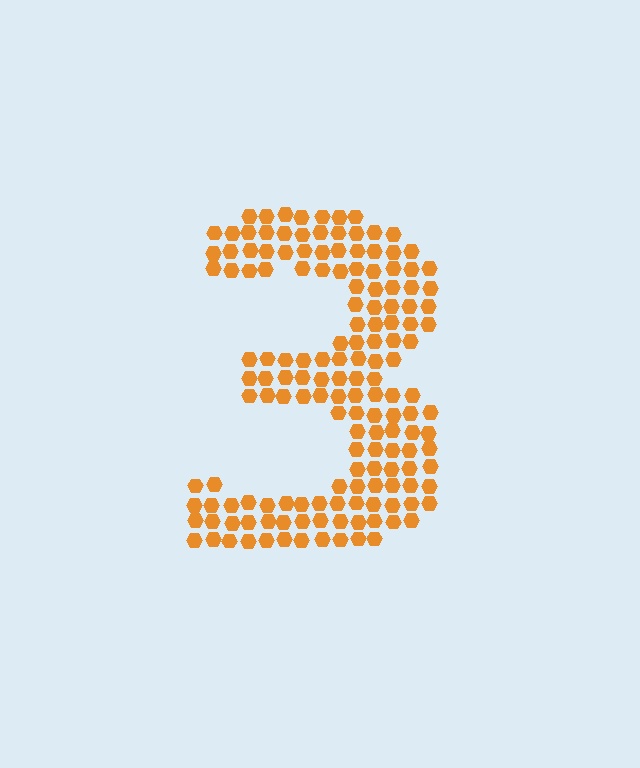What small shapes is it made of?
It is made of small hexagons.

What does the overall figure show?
The overall figure shows the digit 3.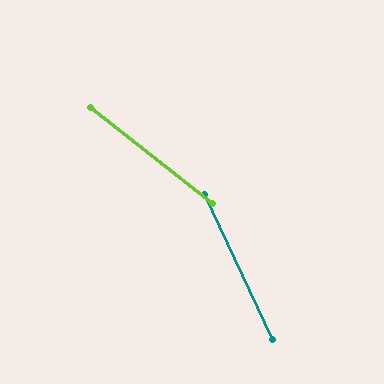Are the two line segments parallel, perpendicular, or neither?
Neither parallel nor perpendicular — they differ by about 27°.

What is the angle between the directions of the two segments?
Approximately 27 degrees.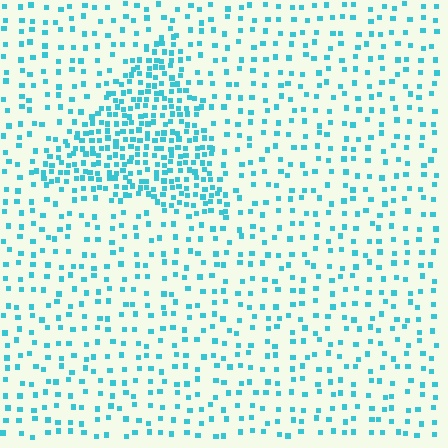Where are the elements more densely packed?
The elements are more densely packed inside the triangle boundary.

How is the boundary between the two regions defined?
The boundary is defined by a change in element density (approximately 2.6x ratio). All elements are the same color, size, and shape.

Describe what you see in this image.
The image contains small cyan elements arranged at two different densities. A triangle-shaped region is visible where the elements are more densely packed than the surrounding area.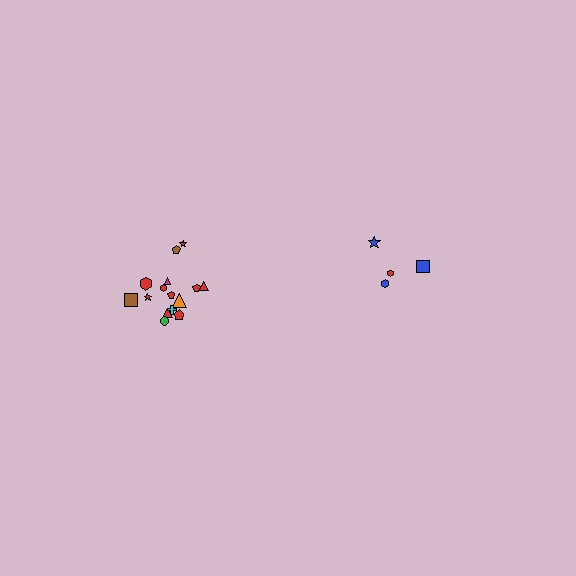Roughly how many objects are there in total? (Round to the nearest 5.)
Roughly 20 objects in total.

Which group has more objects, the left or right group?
The left group.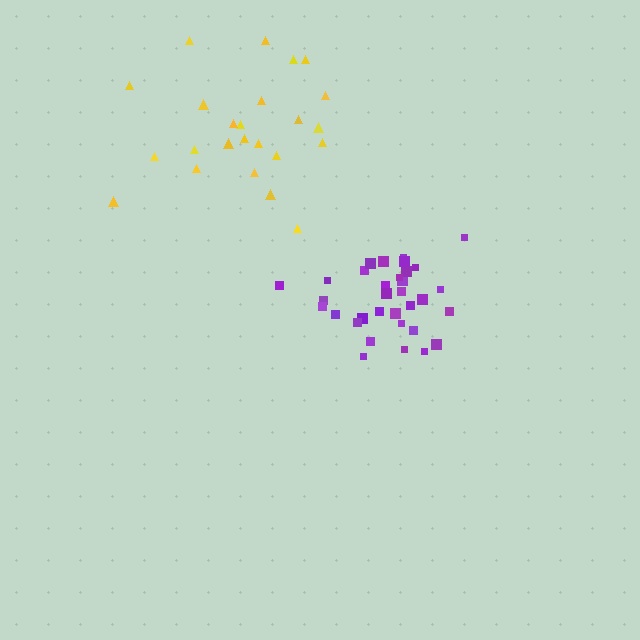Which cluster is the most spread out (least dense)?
Yellow.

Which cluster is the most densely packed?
Purple.